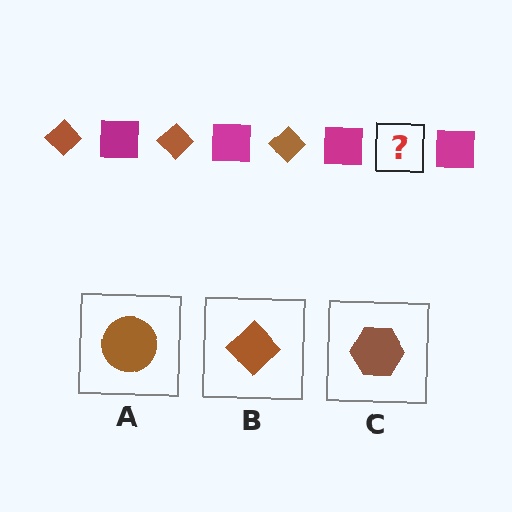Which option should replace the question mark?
Option B.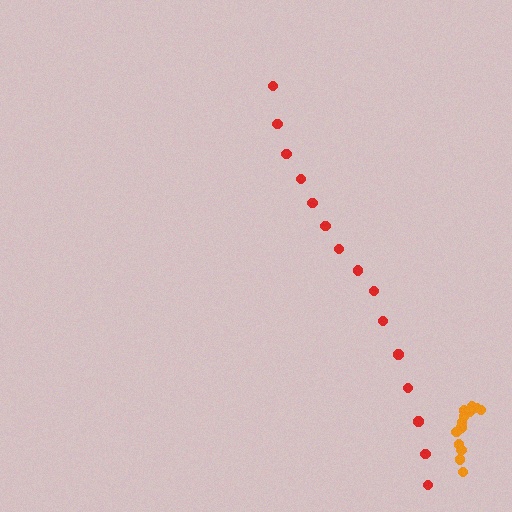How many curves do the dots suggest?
There are 2 distinct paths.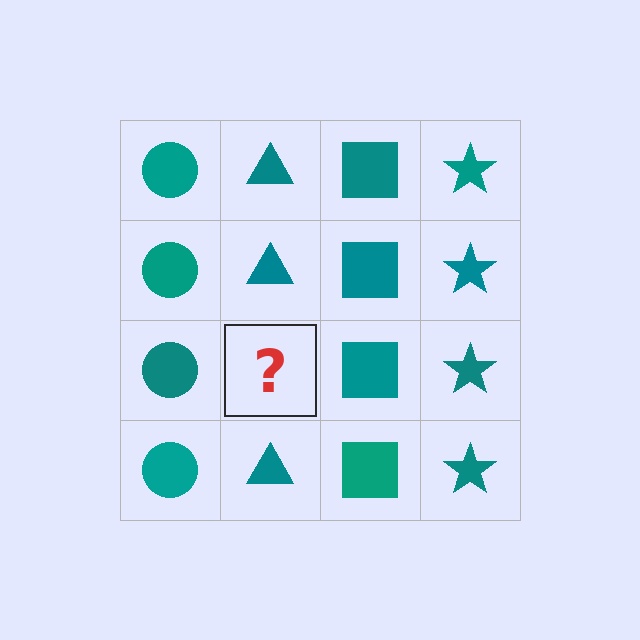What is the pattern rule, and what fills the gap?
The rule is that each column has a consistent shape. The gap should be filled with a teal triangle.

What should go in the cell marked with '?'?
The missing cell should contain a teal triangle.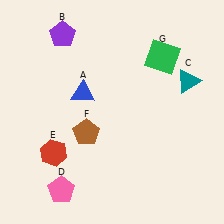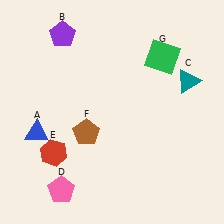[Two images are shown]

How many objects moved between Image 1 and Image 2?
1 object moved between the two images.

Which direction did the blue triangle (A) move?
The blue triangle (A) moved left.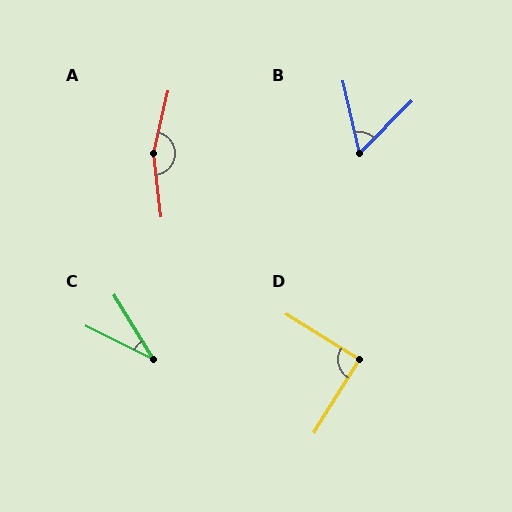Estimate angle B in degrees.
Approximately 58 degrees.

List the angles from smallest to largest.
C (32°), B (58°), D (90°), A (160°).